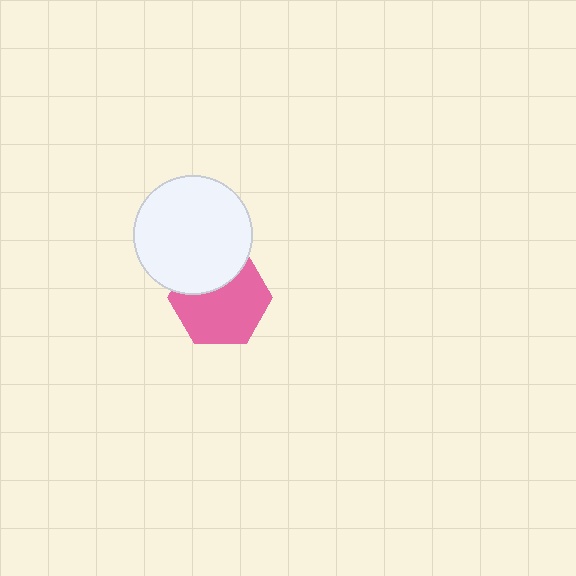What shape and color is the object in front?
The object in front is a white circle.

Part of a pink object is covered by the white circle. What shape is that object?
It is a hexagon.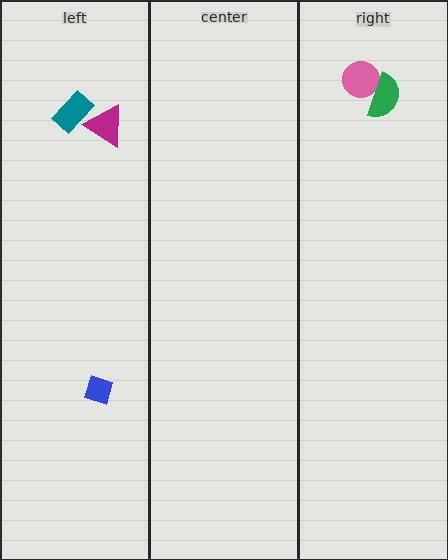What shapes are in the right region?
The pink circle, the green semicircle.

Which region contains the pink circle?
The right region.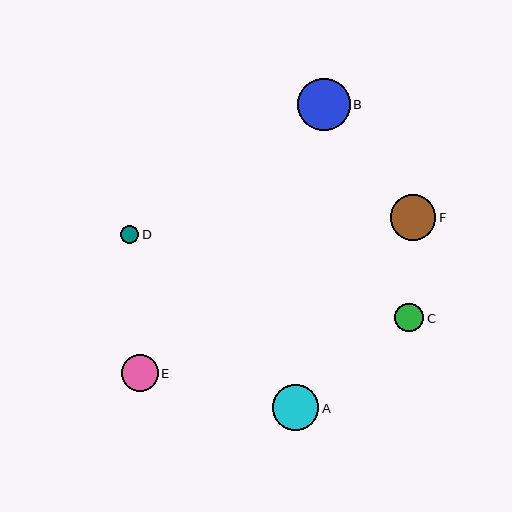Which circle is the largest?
Circle B is the largest with a size of approximately 52 pixels.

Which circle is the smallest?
Circle D is the smallest with a size of approximately 18 pixels.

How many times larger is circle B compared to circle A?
Circle B is approximately 1.1 times the size of circle A.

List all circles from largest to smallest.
From largest to smallest: B, A, F, E, C, D.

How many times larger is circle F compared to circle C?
Circle F is approximately 1.6 times the size of circle C.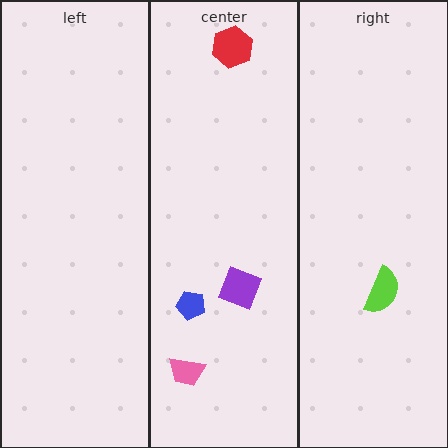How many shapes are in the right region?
1.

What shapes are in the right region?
The lime semicircle.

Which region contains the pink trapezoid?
The center region.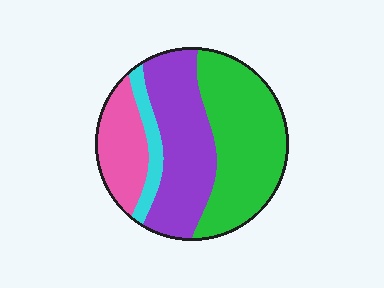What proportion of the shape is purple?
Purple takes up about one third (1/3) of the shape.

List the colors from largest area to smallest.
From largest to smallest: green, purple, pink, cyan.